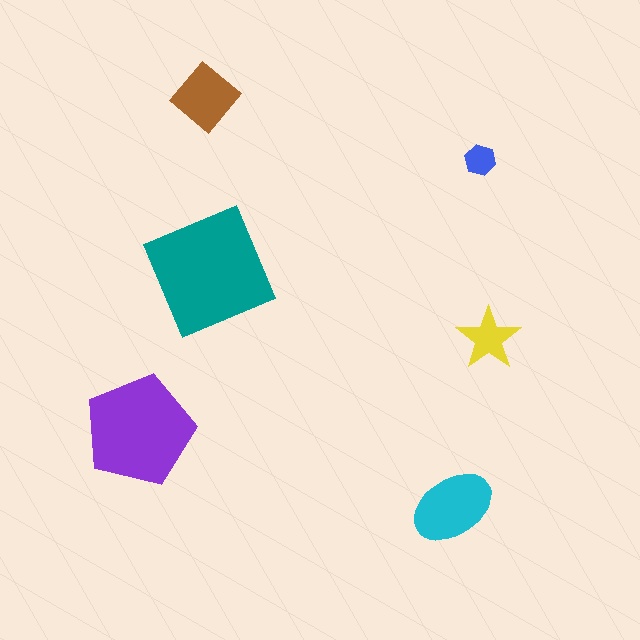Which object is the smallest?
The blue hexagon.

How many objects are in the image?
There are 6 objects in the image.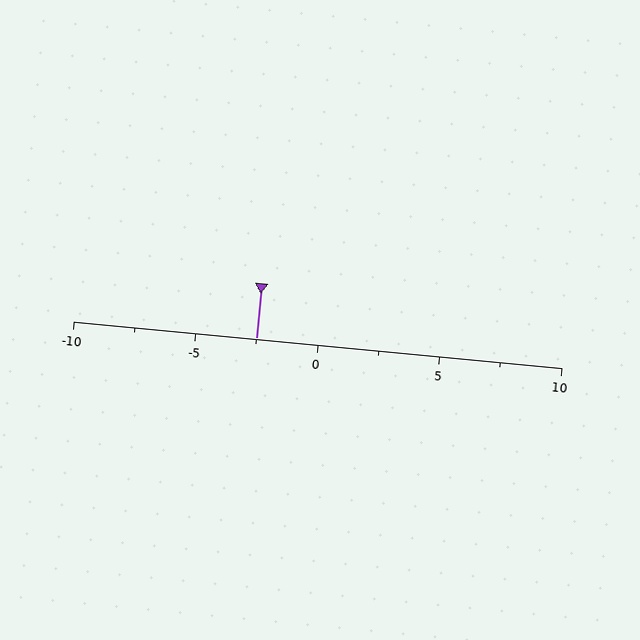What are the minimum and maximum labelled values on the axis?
The axis runs from -10 to 10.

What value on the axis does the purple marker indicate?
The marker indicates approximately -2.5.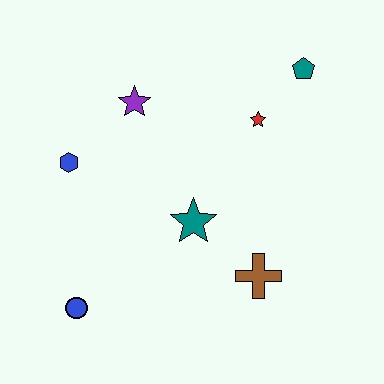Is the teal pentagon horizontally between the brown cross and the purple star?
No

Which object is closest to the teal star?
The brown cross is closest to the teal star.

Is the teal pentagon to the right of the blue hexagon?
Yes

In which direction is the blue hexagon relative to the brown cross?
The blue hexagon is to the left of the brown cross.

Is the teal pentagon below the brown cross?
No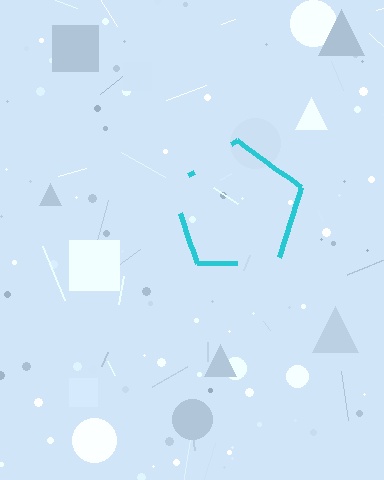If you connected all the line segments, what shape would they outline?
They would outline a pentagon.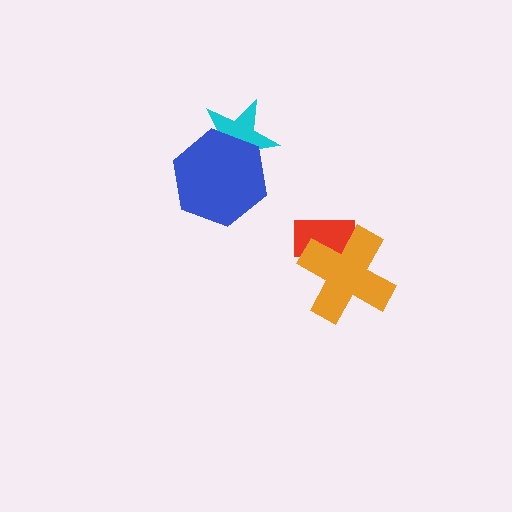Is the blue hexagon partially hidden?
No, no other shape covers it.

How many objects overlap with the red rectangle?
1 object overlaps with the red rectangle.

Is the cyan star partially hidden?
Yes, it is partially covered by another shape.